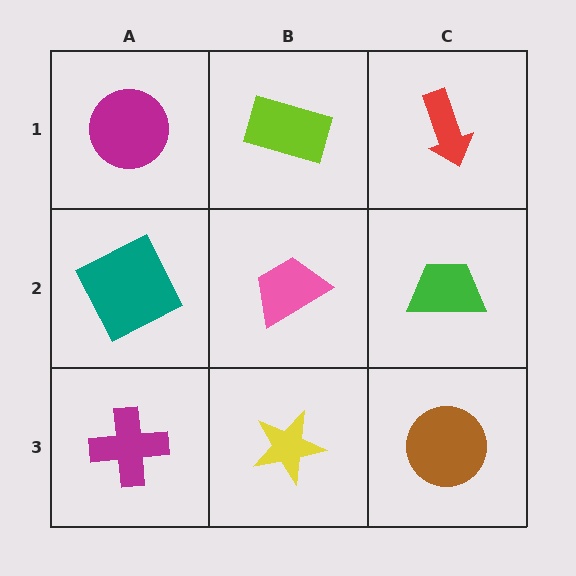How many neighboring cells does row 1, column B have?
3.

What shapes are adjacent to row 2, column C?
A red arrow (row 1, column C), a brown circle (row 3, column C), a pink trapezoid (row 2, column B).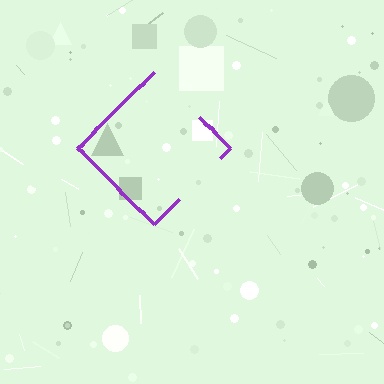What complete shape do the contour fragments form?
The contour fragments form a diamond.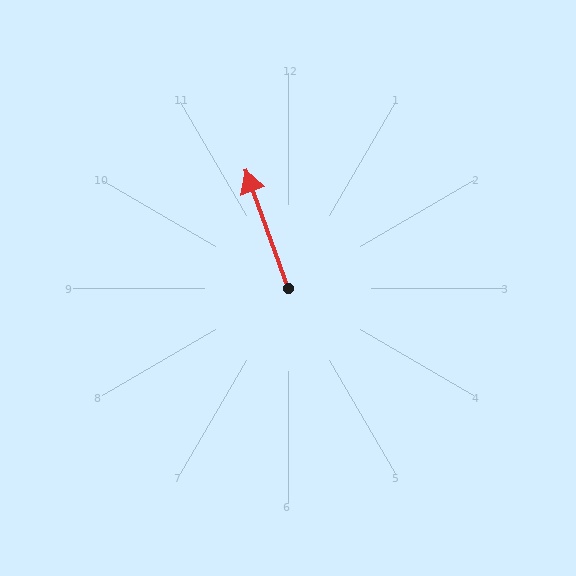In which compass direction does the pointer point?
North.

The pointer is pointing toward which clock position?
Roughly 11 o'clock.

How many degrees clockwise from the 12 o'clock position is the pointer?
Approximately 340 degrees.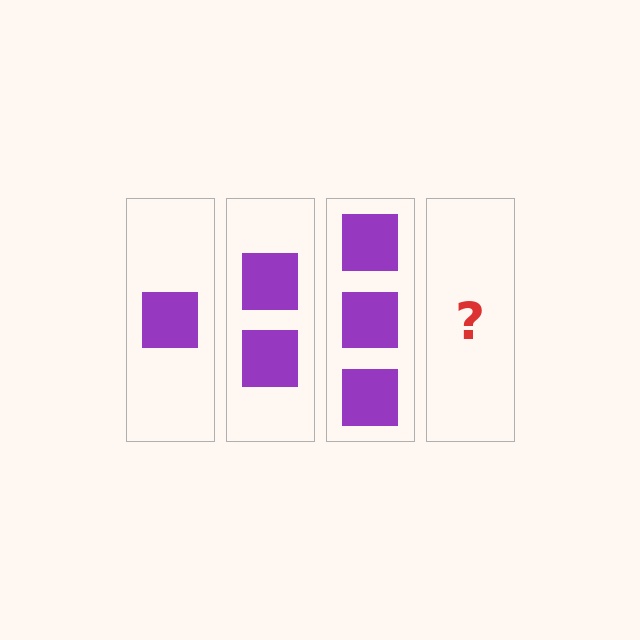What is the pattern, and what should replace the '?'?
The pattern is that each step adds one more square. The '?' should be 4 squares.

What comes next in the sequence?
The next element should be 4 squares.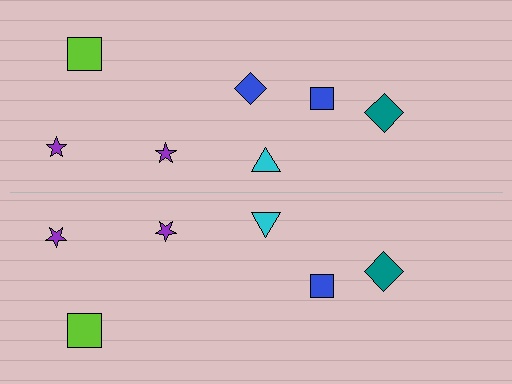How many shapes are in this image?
There are 13 shapes in this image.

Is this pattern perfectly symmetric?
No, the pattern is not perfectly symmetric. A blue diamond is missing from the bottom side.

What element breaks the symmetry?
A blue diamond is missing from the bottom side.